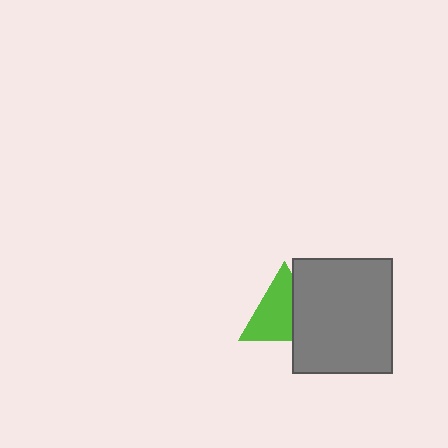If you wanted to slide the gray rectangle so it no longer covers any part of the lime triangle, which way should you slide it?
Slide it right — that is the most direct way to separate the two shapes.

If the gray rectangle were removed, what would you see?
You would see the complete lime triangle.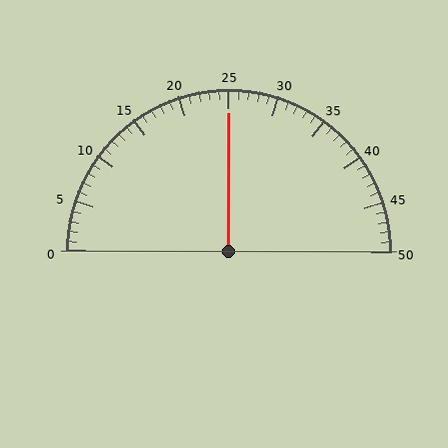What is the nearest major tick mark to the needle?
The nearest major tick mark is 25.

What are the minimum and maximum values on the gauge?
The gauge ranges from 0 to 50.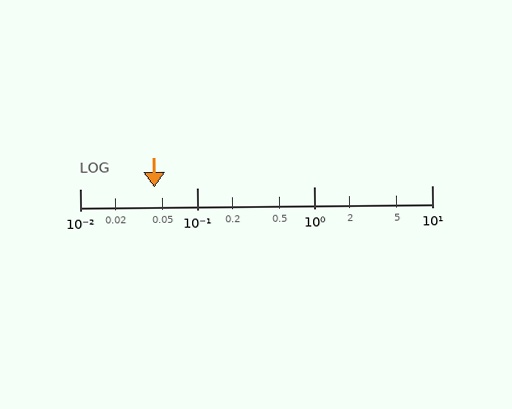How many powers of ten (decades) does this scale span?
The scale spans 3 decades, from 0.01 to 10.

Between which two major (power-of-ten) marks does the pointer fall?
The pointer is between 0.01 and 0.1.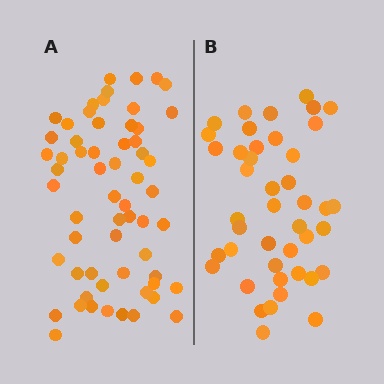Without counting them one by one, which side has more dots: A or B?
Region A (the left region) has more dots.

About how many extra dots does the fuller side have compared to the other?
Region A has approximately 15 more dots than region B.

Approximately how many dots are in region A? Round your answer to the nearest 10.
About 60 dots.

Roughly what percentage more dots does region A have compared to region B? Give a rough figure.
About 40% more.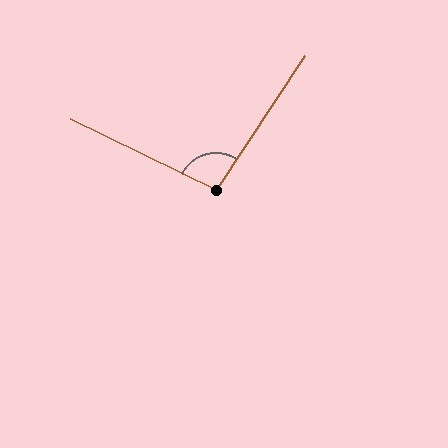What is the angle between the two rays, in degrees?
Approximately 97 degrees.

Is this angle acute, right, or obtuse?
It is obtuse.